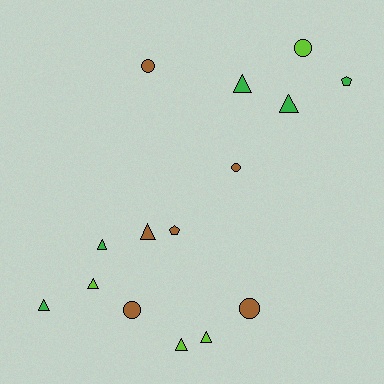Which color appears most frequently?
Brown, with 6 objects.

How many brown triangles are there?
There is 1 brown triangle.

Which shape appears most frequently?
Triangle, with 8 objects.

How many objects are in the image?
There are 15 objects.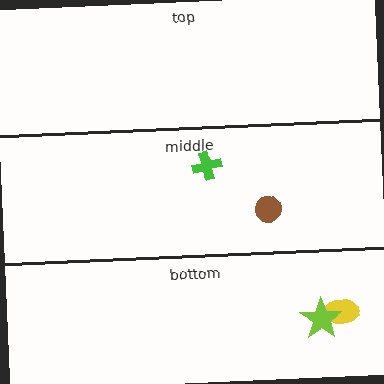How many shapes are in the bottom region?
2.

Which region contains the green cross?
The middle region.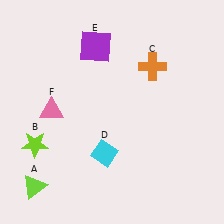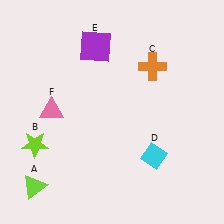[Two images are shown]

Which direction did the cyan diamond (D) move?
The cyan diamond (D) moved right.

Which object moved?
The cyan diamond (D) moved right.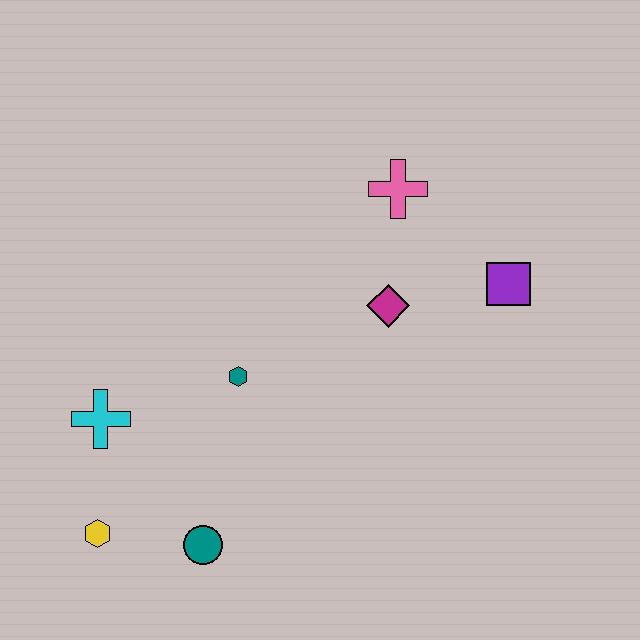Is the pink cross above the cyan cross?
Yes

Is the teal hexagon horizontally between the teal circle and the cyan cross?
No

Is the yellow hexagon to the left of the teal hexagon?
Yes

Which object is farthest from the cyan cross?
The purple square is farthest from the cyan cross.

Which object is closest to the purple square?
The magenta diamond is closest to the purple square.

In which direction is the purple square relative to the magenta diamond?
The purple square is to the right of the magenta diamond.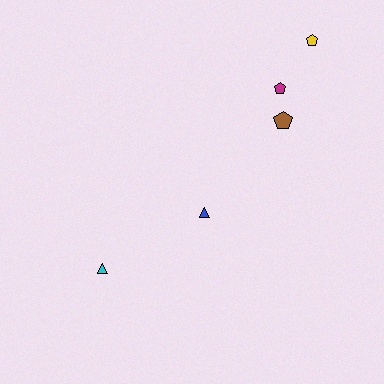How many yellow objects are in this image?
There is 1 yellow object.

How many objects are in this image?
There are 5 objects.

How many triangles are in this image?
There are 2 triangles.